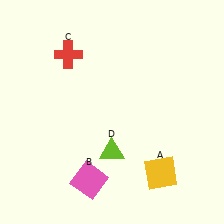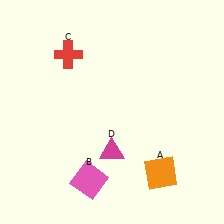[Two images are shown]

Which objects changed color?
A changed from yellow to orange. D changed from lime to magenta.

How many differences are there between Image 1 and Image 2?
There are 2 differences between the two images.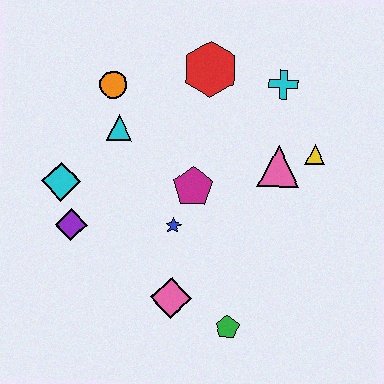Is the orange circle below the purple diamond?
No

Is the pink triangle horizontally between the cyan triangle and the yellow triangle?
Yes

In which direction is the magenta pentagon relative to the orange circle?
The magenta pentagon is below the orange circle.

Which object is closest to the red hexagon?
The cyan cross is closest to the red hexagon.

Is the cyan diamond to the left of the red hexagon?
Yes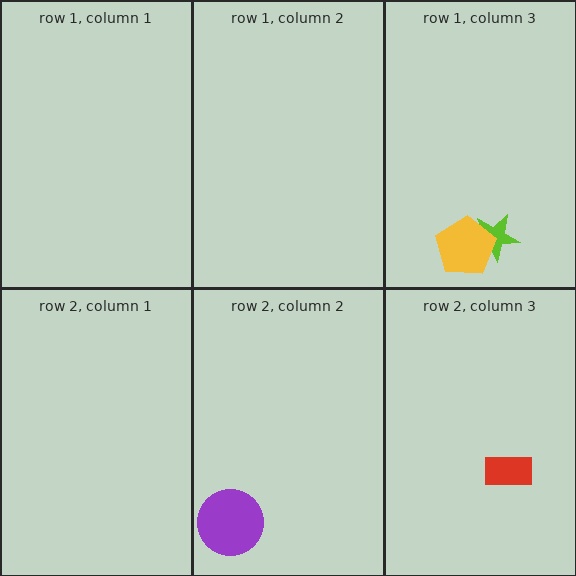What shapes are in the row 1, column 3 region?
The lime star, the yellow pentagon.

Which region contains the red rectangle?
The row 2, column 3 region.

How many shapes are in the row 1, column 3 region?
2.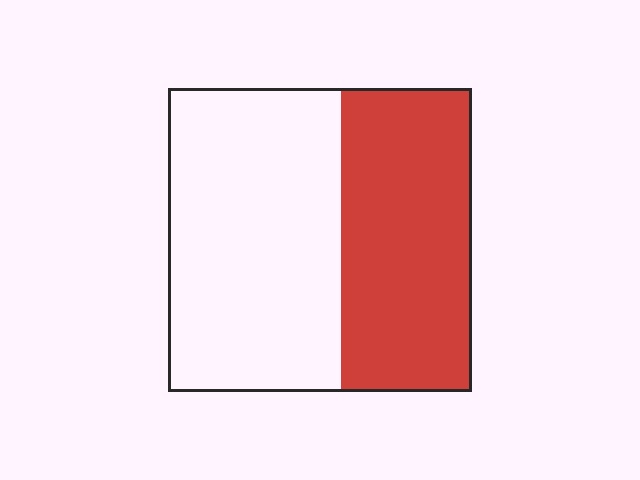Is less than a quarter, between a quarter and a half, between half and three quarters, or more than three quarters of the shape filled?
Between a quarter and a half.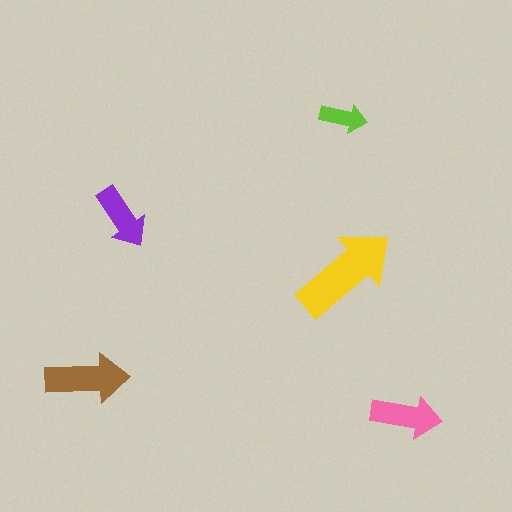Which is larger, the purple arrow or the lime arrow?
The purple one.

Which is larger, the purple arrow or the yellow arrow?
The yellow one.